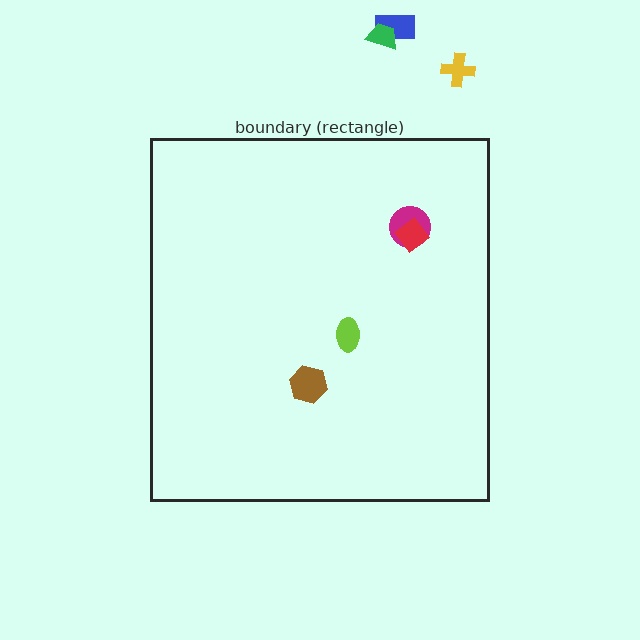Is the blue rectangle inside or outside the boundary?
Outside.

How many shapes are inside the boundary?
4 inside, 3 outside.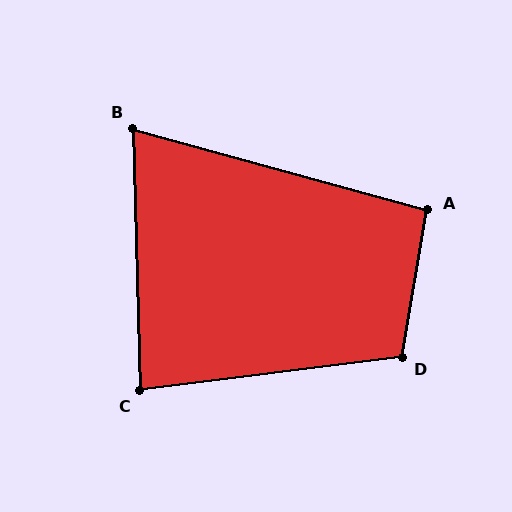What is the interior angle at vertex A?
Approximately 96 degrees (obtuse).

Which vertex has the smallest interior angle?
B, at approximately 73 degrees.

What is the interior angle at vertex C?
Approximately 84 degrees (acute).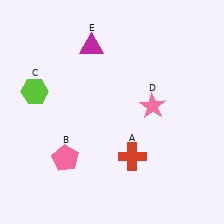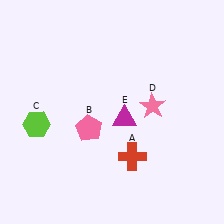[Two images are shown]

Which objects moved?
The objects that moved are: the pink pentagon (B), the lime hexagon (C), the magenta triangle (E).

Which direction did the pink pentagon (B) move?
The pink pentagon (B) moved up.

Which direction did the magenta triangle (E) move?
The magenta triangle (E) moved down.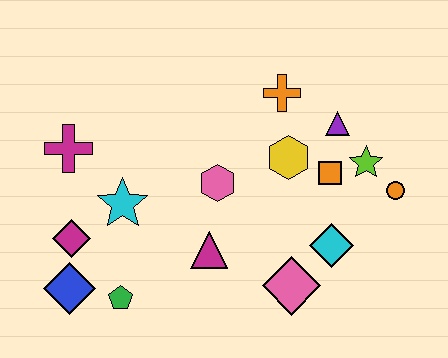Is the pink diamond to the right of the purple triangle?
No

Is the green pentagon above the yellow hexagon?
No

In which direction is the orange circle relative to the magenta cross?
The orange circle is to the right of the magenta cross.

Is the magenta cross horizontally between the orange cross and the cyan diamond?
No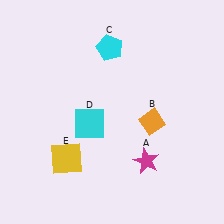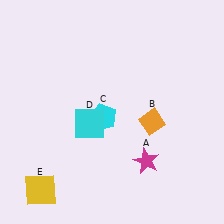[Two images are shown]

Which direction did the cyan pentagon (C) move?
The cyan pentagon (C) moved down.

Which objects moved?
The objects that moved are: the cyan pentagon (C), the yellow square (E).